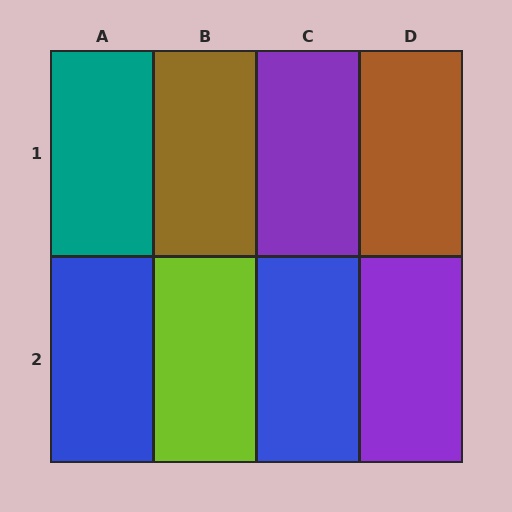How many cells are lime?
1 cell is lime.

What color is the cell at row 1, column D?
Brown.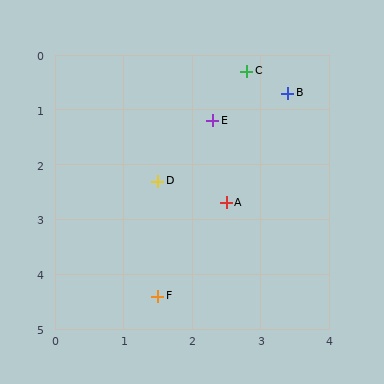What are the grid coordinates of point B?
Point B is at approximately (3.4, 0.7).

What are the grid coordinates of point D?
Point D is at approximately (1.5, 2.3).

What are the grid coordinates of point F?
Point F is at approximately (1.5, 4.4).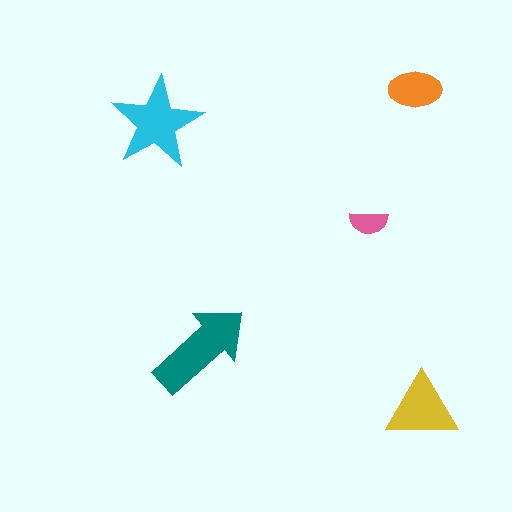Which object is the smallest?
The pink semicircle.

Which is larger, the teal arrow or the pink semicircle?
The teal arrow.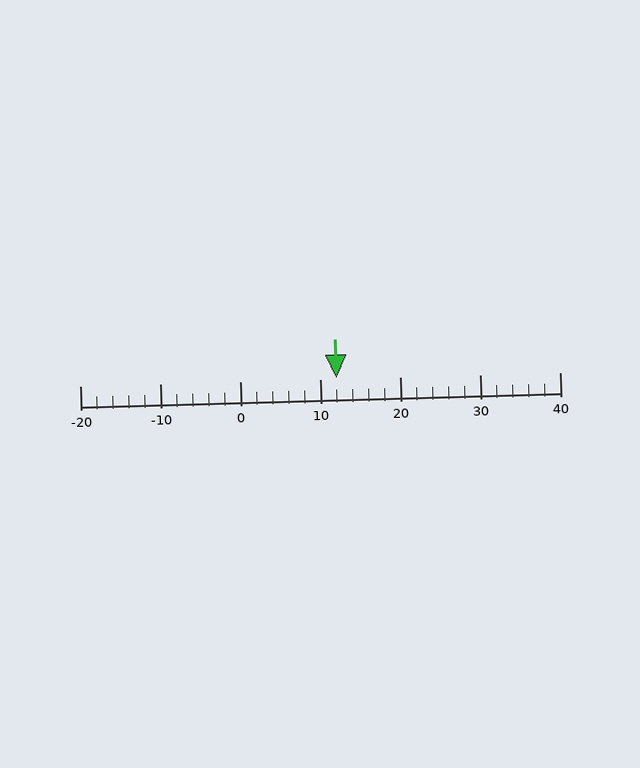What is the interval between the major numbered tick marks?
The major tick marks are spaced 10 units apart.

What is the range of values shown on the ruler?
The ruler shows values from -20 to 40.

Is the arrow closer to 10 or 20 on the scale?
The arrow is closer to 10.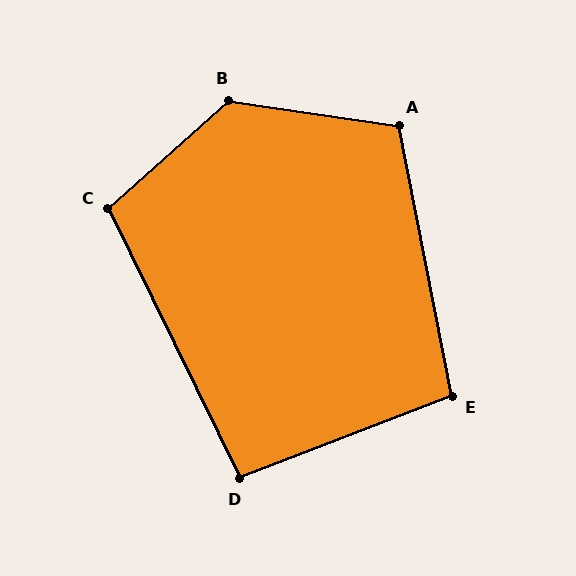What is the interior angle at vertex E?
Approximately 100 degrees (obtuse).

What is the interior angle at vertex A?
Approximately 110 degrees (obtuse).